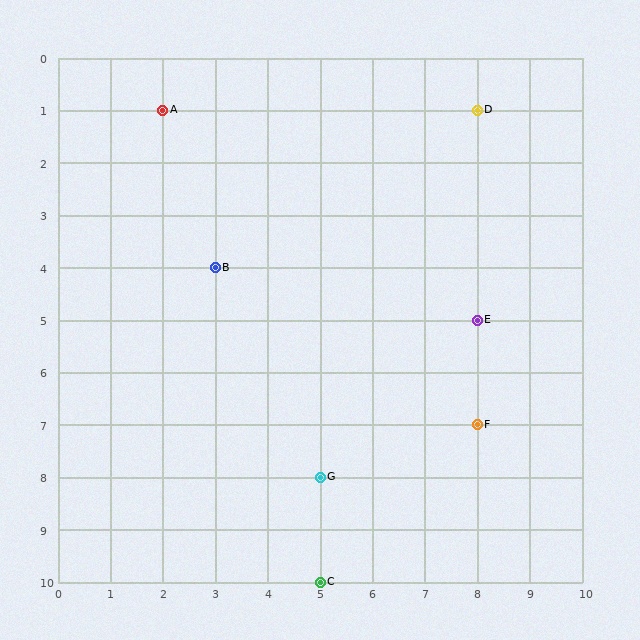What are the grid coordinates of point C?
Point C is at grid coordinates (5, 10).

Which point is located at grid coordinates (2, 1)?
Point A is at (2, 1).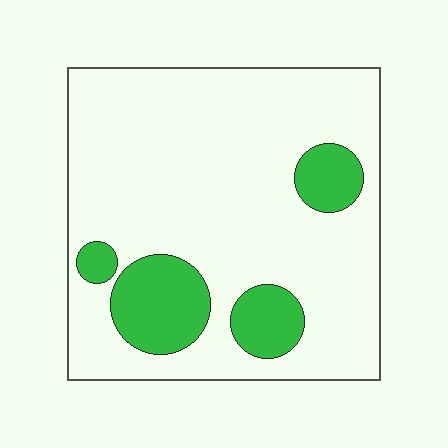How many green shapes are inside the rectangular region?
4.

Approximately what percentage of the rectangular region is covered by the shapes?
Approximately 20%.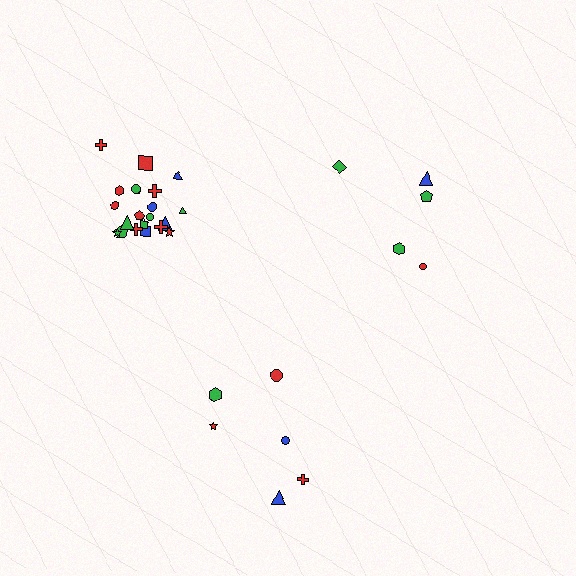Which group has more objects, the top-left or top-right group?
The top-left group.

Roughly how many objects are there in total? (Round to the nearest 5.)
Roughly 35 objects in total.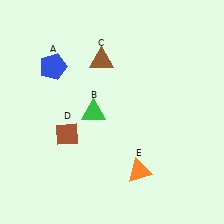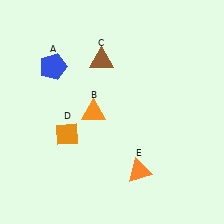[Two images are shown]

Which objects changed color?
B changed from green to orange. D changed from brown to orange.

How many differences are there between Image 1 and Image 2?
There are 2 differences between the two images.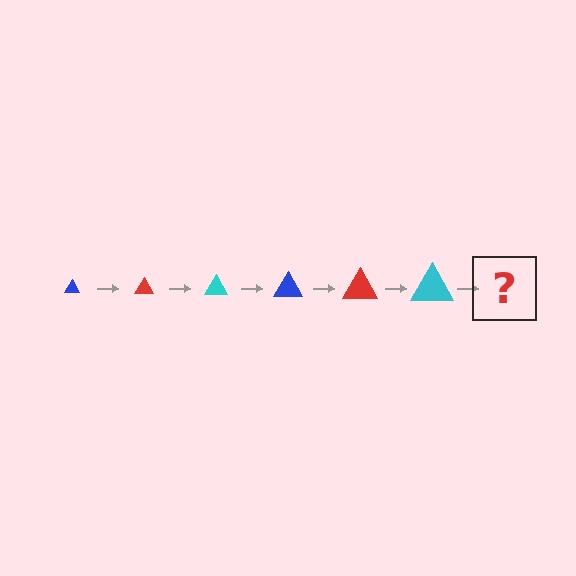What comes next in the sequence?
The next element should be a blue triangle, larger than the previous one.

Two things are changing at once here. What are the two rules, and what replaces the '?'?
The two rules are that the triangle grows larger each step and the color cycles through blue, red, and cyan. The '?' should be a blue triangle, larger than the previous one.